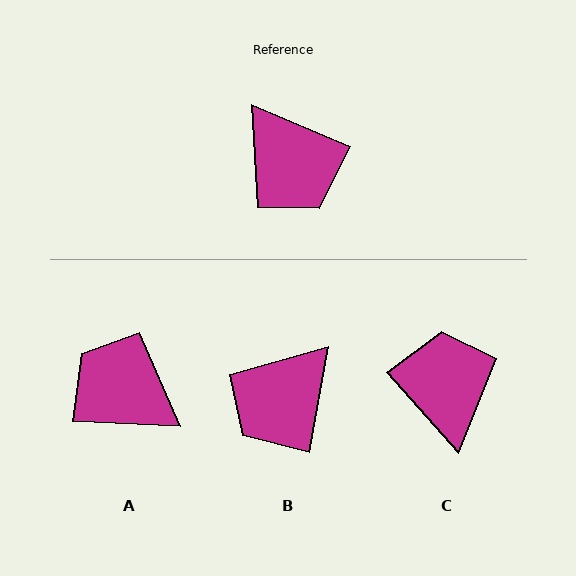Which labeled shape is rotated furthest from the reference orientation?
A, about 160 degrees away.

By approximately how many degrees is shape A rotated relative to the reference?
Approximately 160 degrees clockwise.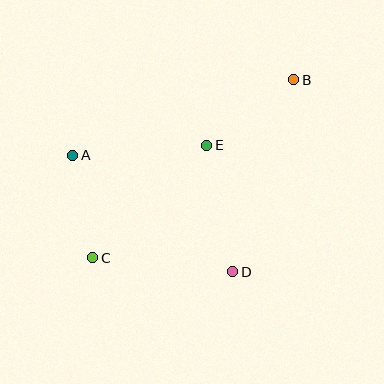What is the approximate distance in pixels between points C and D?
The distance between C and D is approximately 140 pixels.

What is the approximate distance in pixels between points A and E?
The distance between A and E is approximately 135 pixels.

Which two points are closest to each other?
Points A and C are closest to each other.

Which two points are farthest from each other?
Points B and C are farthest from each other.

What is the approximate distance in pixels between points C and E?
The distance between C and E is approximately 160 pixels.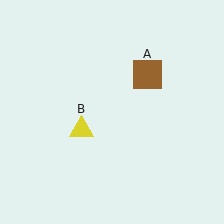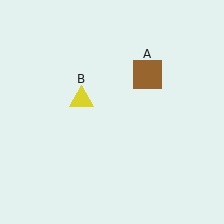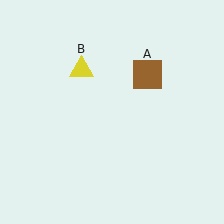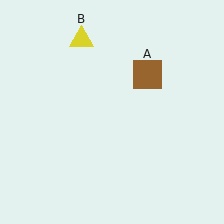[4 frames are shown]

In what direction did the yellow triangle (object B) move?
The yellow triangle (object B) moved up.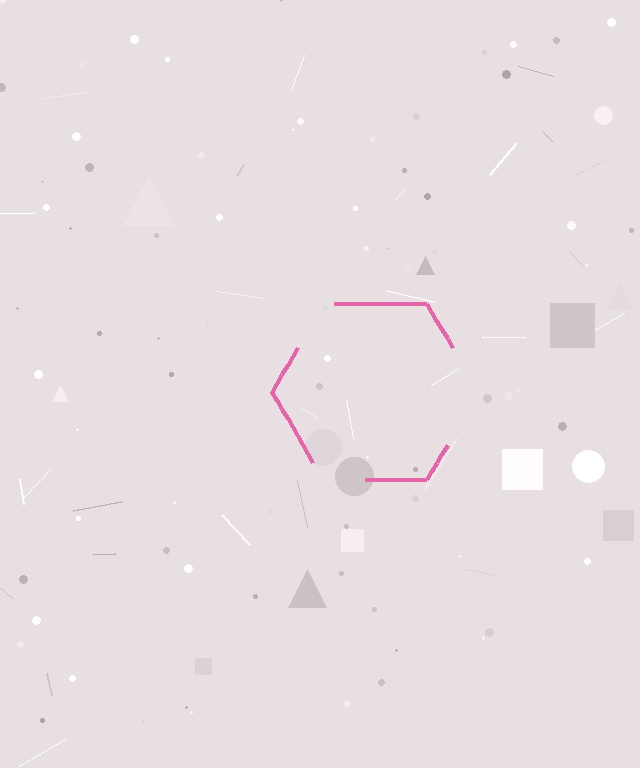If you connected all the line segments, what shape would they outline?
They would outline a hexagon.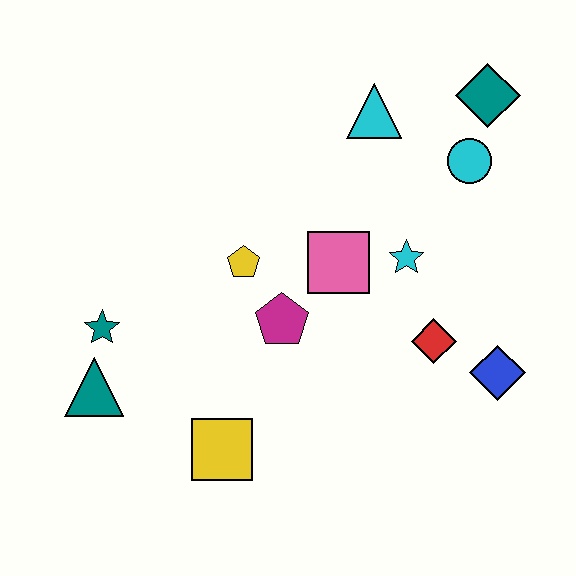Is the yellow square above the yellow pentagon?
No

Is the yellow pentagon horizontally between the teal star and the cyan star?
Yes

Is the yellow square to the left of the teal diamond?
Yes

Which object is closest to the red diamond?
The blue diamond is closest to the red diamond.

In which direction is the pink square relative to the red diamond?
The pink square is to the left of the red diamond.